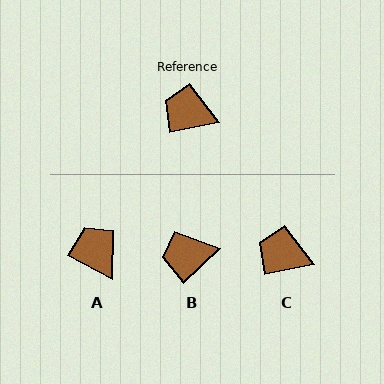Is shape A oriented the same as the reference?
No, it is off by about 40 degrees.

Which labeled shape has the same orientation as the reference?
C.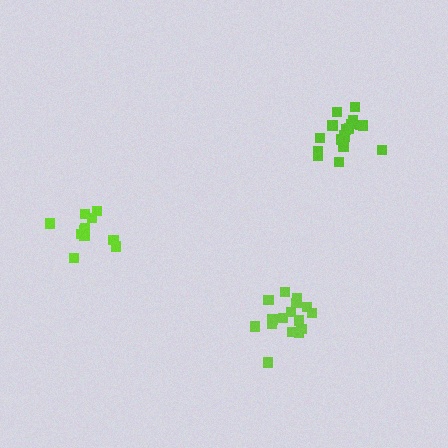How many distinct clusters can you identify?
There are 3 distinct clusters.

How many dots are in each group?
Group 1: 17 dots, Group 2: 18 dots, Group 3: 12 dots (47 total).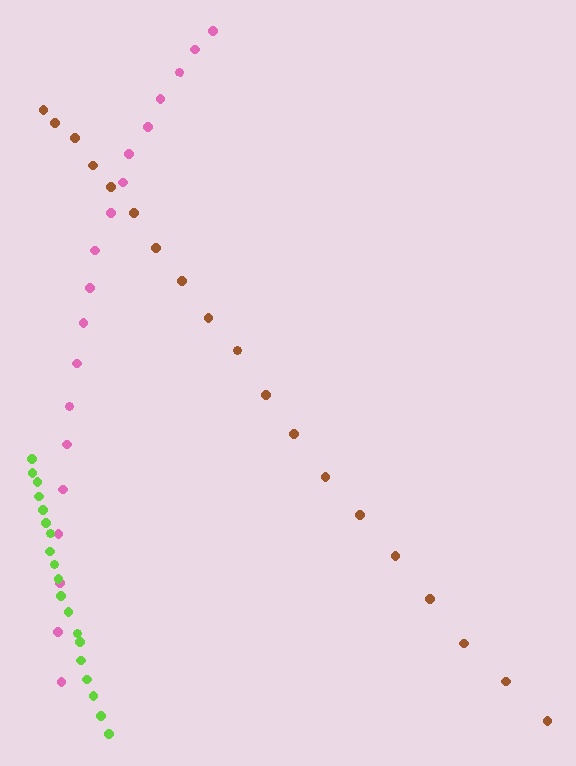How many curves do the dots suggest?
There are 3 distinct paths.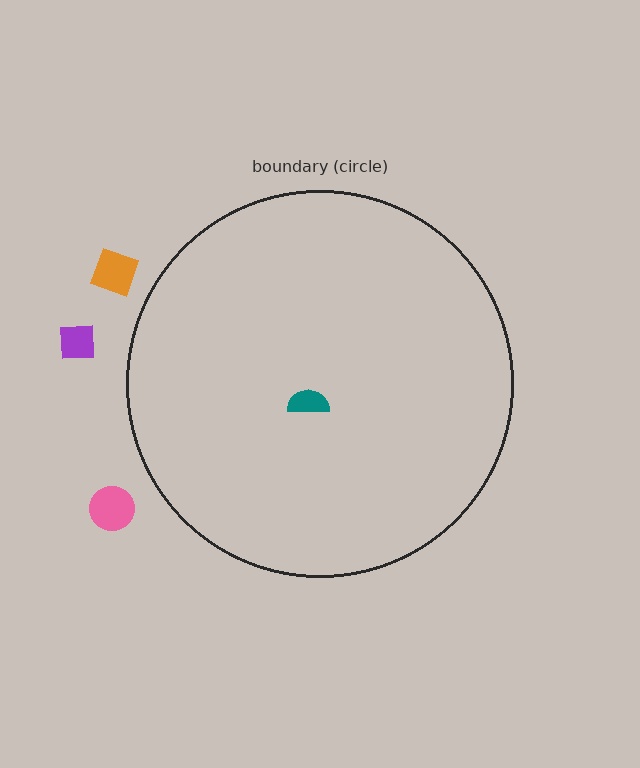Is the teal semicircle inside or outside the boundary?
Inside.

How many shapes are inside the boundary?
1 inside, 3 outside.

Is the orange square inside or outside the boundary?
Outside.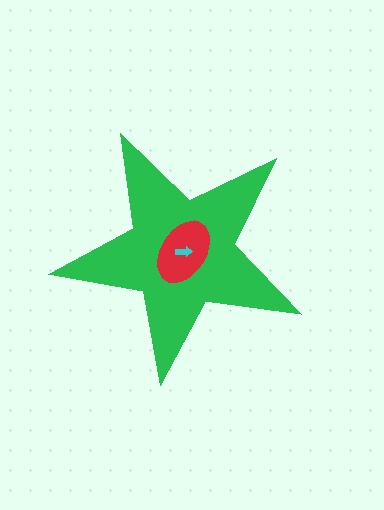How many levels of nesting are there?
3.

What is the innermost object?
The cyan arrow.